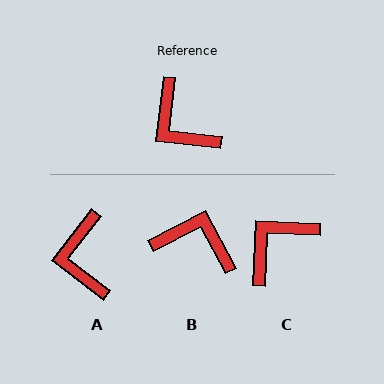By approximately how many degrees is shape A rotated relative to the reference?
Approximately 31 degrees clockwise.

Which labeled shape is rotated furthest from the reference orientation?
B, about 145 degrees away.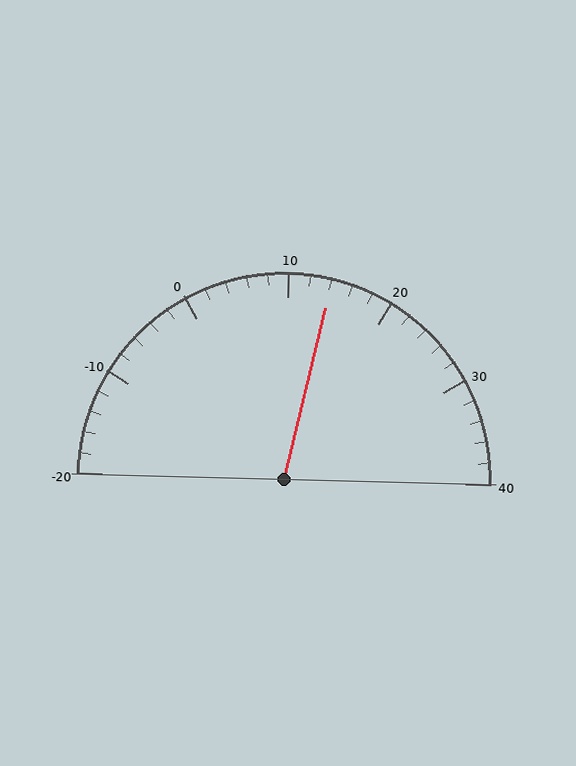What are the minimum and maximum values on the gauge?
The gauge ranges from -20 to 40.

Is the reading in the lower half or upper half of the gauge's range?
The reading is in the upper half of the range (-20 to 40).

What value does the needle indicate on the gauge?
The needle indicates approximately 14.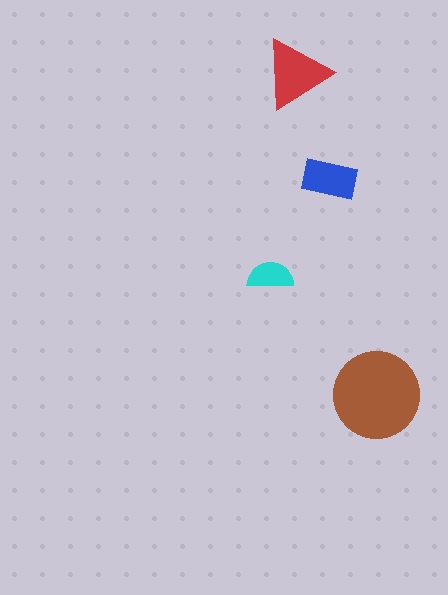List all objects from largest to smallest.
The brown circle, the red triangle, the blue rectangle, the cyan semicircle.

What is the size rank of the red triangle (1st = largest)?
2nd.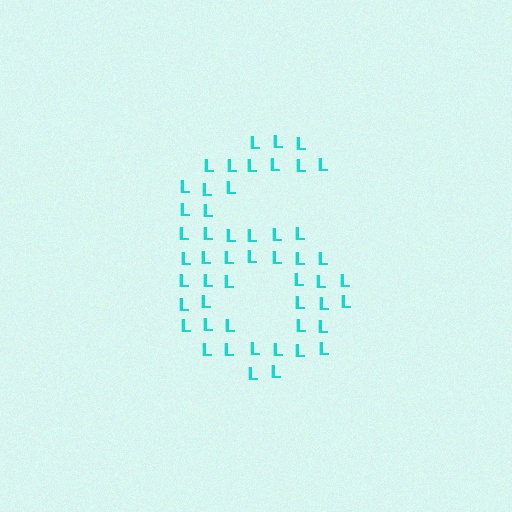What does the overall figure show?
The overall figure shows the digit 6.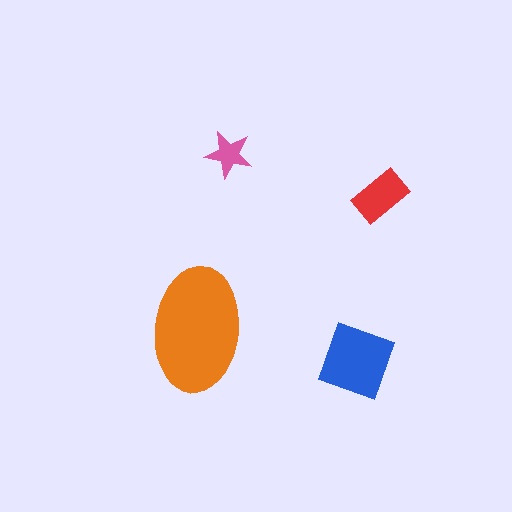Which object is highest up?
The pink star is topmost.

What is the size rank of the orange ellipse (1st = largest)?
1st.